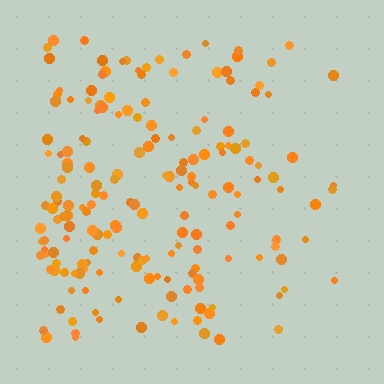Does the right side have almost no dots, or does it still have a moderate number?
Still a moderate number, just noticeably fewer than the left.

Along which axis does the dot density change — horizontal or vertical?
Horizontal.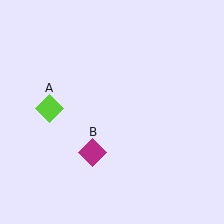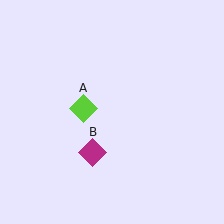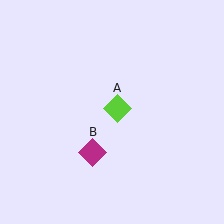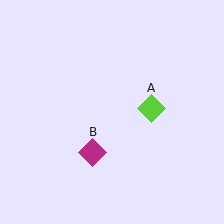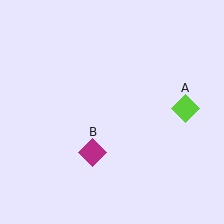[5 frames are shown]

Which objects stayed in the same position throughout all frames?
Magenta diamond (object B) remained stationary.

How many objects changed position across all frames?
1 object changed position: lime diamond (object A).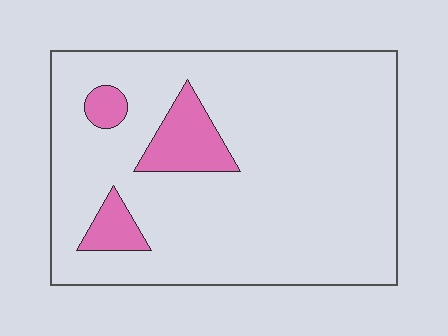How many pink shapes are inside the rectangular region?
3.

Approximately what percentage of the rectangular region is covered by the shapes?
Approximately 10%.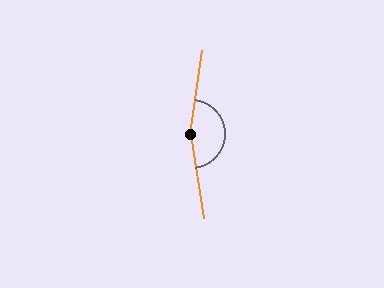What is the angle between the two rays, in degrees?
Approximately 164 degrees.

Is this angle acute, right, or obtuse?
It is obtuse.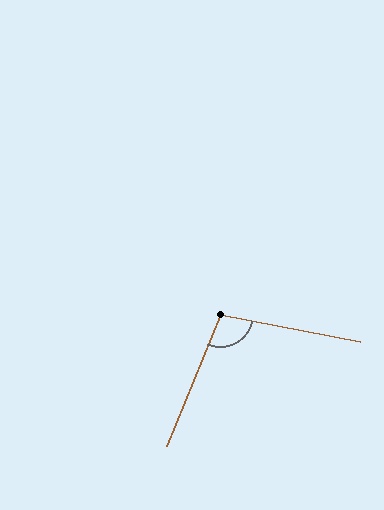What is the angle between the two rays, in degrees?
Approximately 101 degrees.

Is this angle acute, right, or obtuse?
It is obtuse.